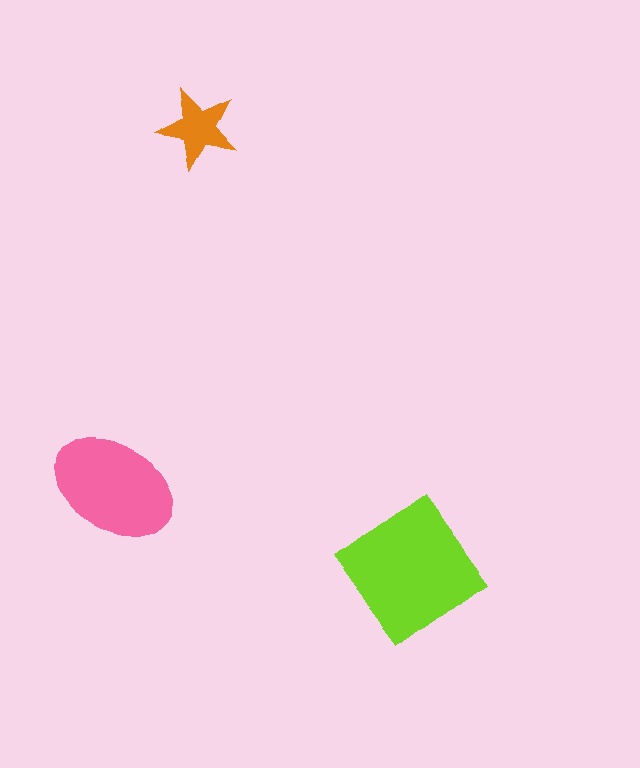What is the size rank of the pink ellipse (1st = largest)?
2nd.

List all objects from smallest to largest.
The orange star, the pink ellipse, the lime diamond.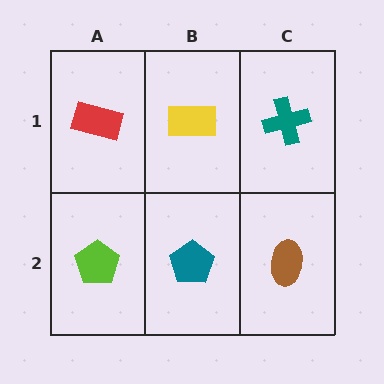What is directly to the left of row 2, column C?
A teal pentagon.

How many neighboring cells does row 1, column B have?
3.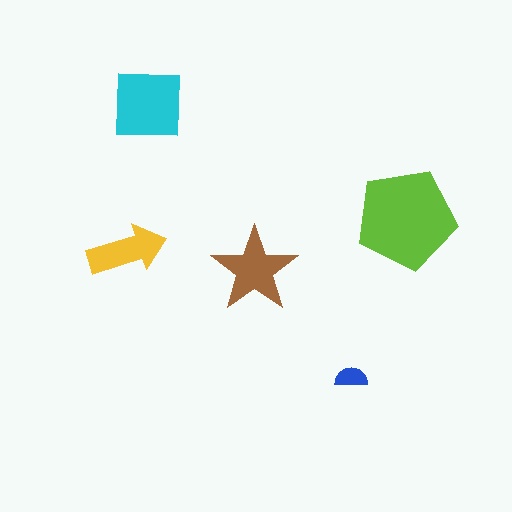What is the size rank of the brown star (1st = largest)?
3rd.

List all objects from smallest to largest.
The blue semicircle, the yellow arrow, the brown star, the cyan square, the lime pentagon.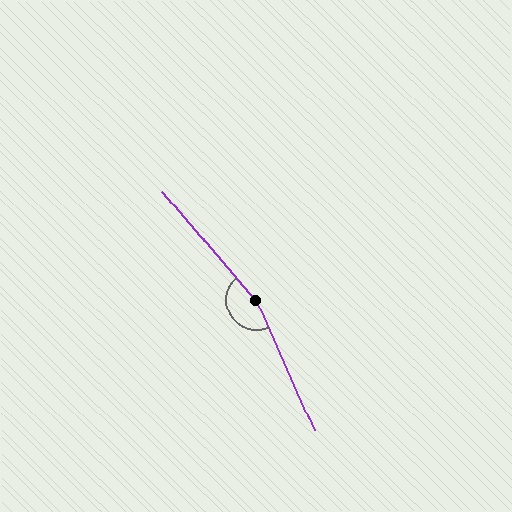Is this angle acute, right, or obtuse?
It is obtuse.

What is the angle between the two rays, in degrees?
Approximately 163 degrees.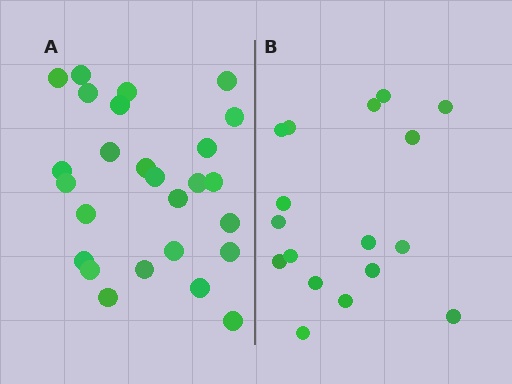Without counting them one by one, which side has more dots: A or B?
Region A (the left region) has more dots.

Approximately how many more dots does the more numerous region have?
Region A has roughly 8 or so more dots than region B.